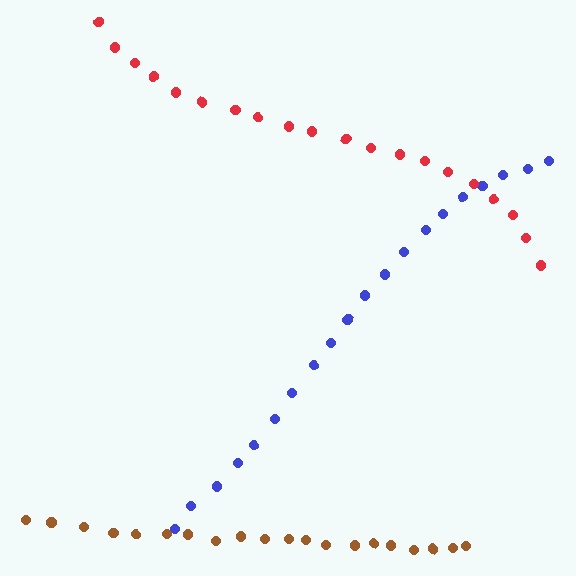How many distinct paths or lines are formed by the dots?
There are 3 distinct paths.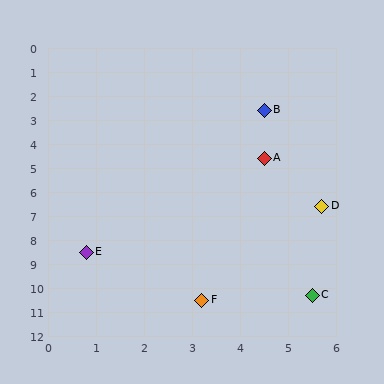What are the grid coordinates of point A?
Point A is at approximately (4.5, 4.6).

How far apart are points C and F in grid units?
Points C and F are about 2.3 grid units apart.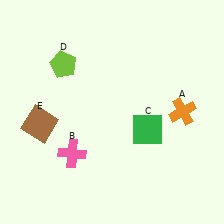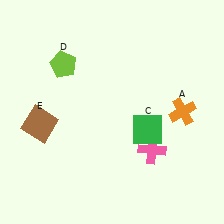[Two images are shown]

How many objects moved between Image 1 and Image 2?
1 object moved between the two images.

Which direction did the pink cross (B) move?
The pink cross (B) moved right.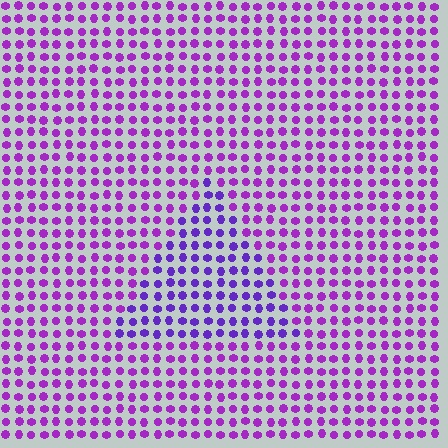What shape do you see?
I see a triangle.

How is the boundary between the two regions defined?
The boundary is defined purely by a slight shift in hue (about 25 degrees). Spacing, size, and orientation are identical on both sides.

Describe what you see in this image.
The image is filled with small purple elements in a uniform arrangement. A triangle-shaped region is visible where the elements are tinted to a slightly different hue, forming a subtle color boundary.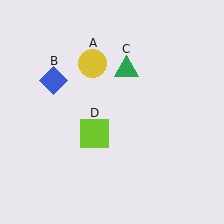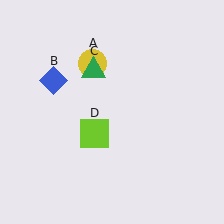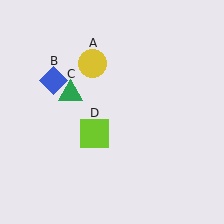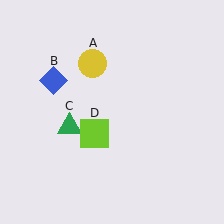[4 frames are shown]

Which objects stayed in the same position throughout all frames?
Yellow circle (object A) and blue diamond (object B) and lime square (object D) remained stationary.